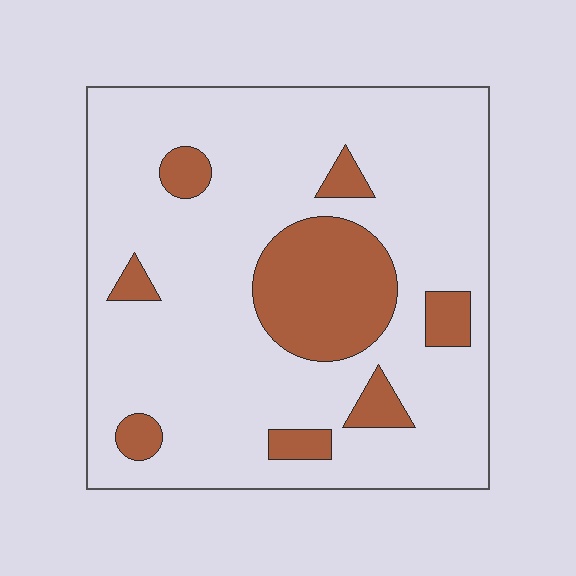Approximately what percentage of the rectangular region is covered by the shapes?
Approximately 20%.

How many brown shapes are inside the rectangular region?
8.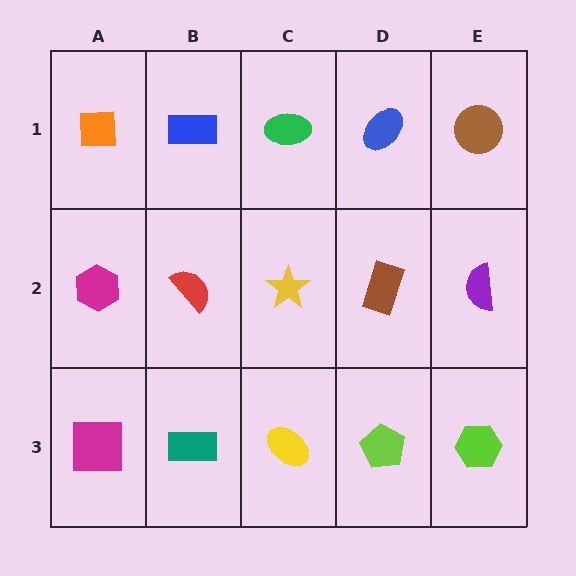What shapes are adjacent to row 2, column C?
A green ellipse (row 1, column C), a yellow ellipse (row 3, column C), a red semicircle (row 2, column B), a brown rectangle (row 2, column D).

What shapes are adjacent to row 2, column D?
A blue ellipse (row 1, column D), a lime pentagon (row 3, column D), a yellow star (row 2, column C), a purple semicircle (row 2, column E).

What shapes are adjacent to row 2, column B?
A blue rectangle (row 1, column B), a teal rectangle (row 3, column B), a magenta hexagon (row 2, column A), a yellow star (row 2, column C).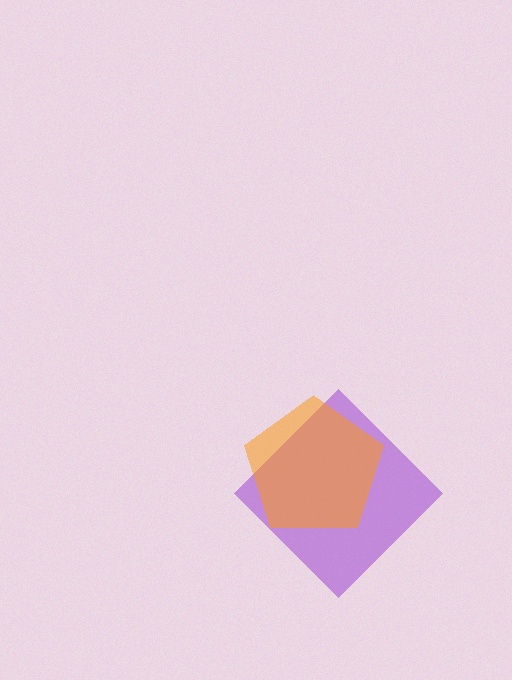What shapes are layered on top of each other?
The layered shapes are: a purple diamond, an orange pentagon.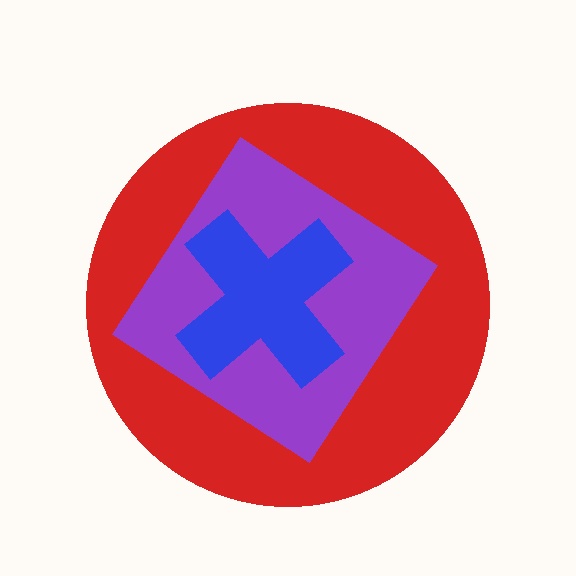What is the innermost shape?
The blue cross.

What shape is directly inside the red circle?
The purple diamond.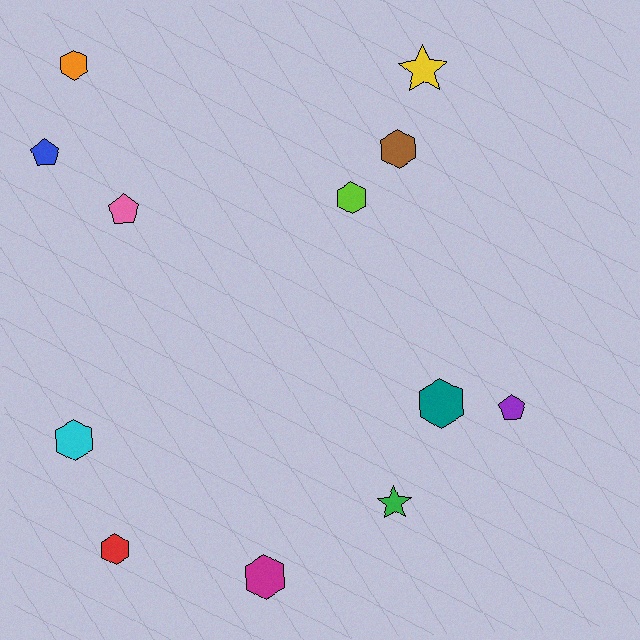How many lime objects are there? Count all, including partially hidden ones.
There is 1 lime object.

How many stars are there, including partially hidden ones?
There are 2 stars.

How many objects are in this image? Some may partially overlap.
There are 12 objects.